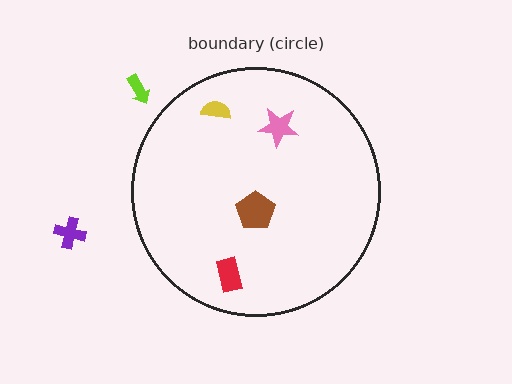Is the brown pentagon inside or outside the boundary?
Inside.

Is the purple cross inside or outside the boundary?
Outside.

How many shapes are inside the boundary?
4 inside, 2 outside.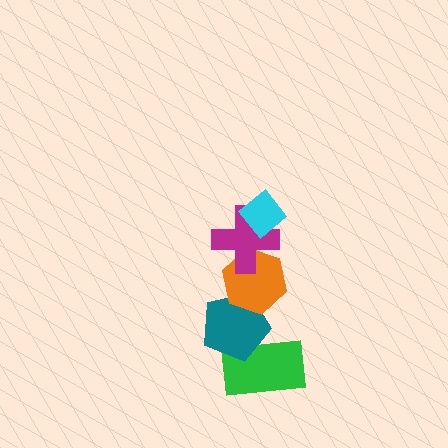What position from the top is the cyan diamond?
The cyan diamond is 1st from the top.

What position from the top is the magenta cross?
The magenta cross is 2nd from the top.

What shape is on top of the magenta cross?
The cyan diamond is on top of the magenta cross.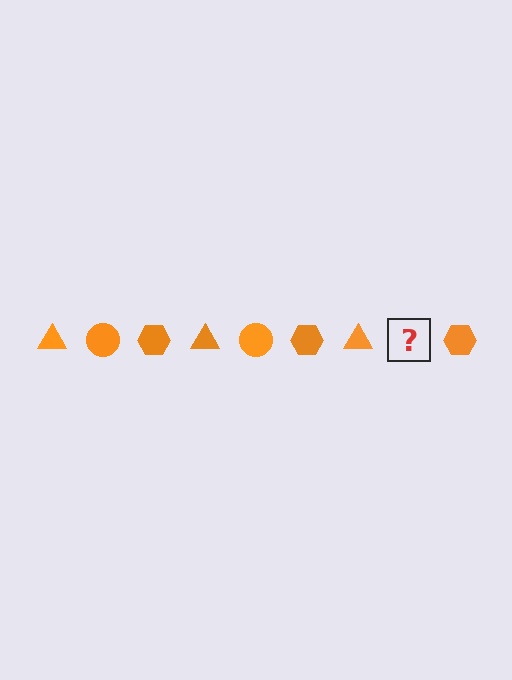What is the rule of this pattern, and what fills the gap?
The rule is that the pattern cycles through triangle, circle, hexagon shapes in orange. The gap should be filled with an orange circle.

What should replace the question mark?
The question mark should be replaced with an orange circle.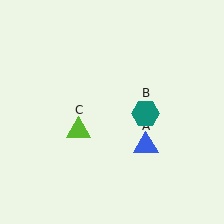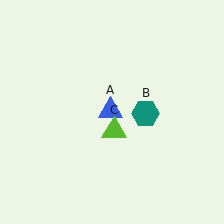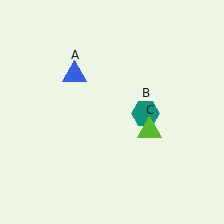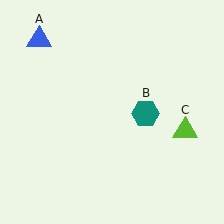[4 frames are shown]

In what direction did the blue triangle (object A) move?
The blue triangle (object A) moved up and to the left.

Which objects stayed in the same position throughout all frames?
Teal hexagon (object B) remained stationary.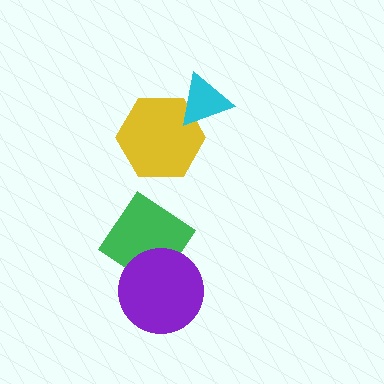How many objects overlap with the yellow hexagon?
1 object overlaps with the yellow hexagon.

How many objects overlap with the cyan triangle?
1 object overlaps with the cyan triangle.